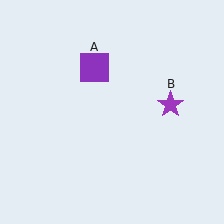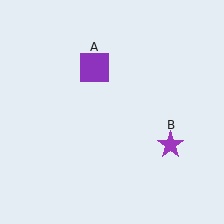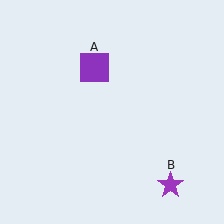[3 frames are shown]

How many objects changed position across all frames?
1 object changed position: purple star (object B).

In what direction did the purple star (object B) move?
The purple star (object B) moved down.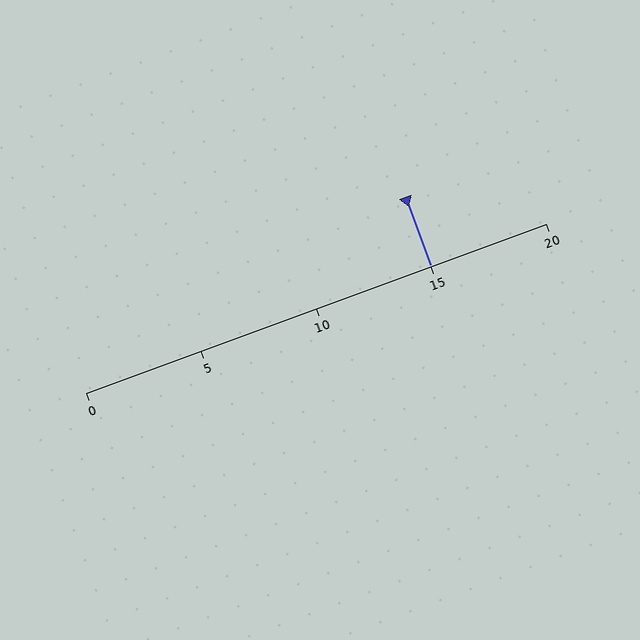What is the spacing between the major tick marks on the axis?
The major ticks are spaced 5 apart.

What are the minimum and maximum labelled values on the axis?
The axis runs from 0 to 20.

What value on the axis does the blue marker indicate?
The marker indicates approximately 15.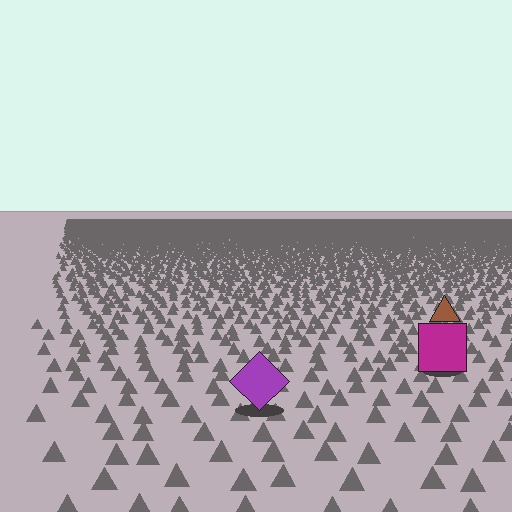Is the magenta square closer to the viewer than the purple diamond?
No. The purple diamond is closer — you can tell from the texture gradient: the ground texture is coarser near it.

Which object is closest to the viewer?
The purple diamond is closest. The texture marks near it are larger and more spread out.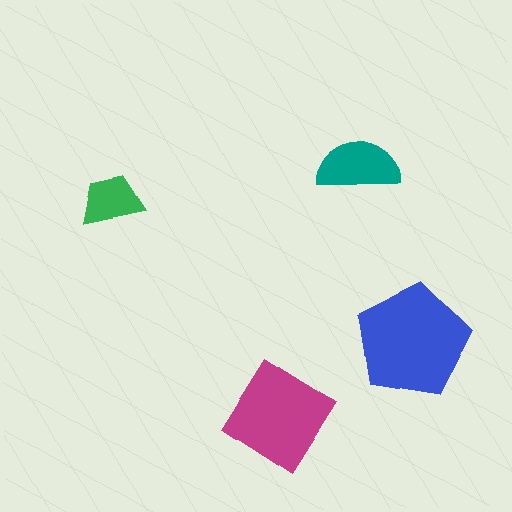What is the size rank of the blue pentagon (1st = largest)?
1st.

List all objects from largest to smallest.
The blue pentagon, the magenta diamond, the teal semicircle, the green trapezoid.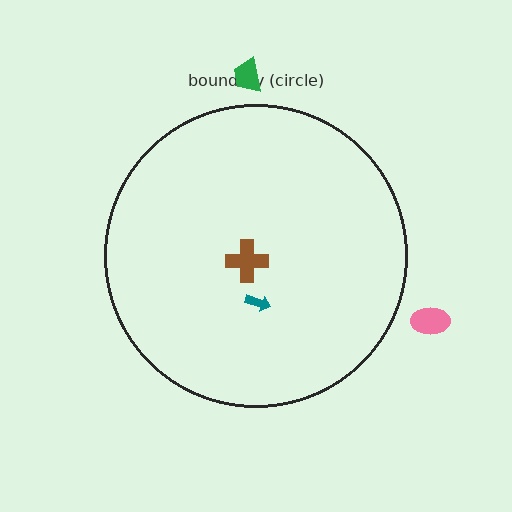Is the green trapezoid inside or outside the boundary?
Outside.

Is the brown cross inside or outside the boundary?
Inside.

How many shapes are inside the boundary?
2 inside, 2 outside.